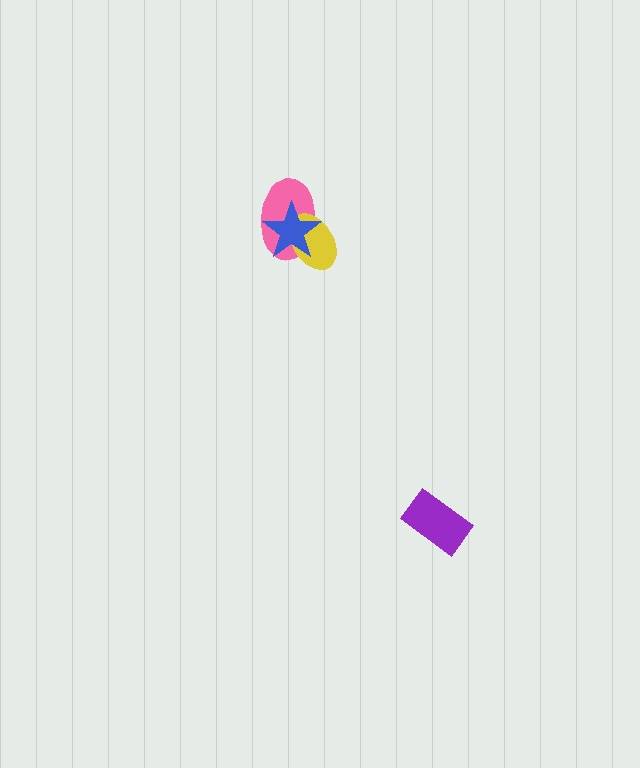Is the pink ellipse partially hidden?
Yes, it is partially covered by another shape.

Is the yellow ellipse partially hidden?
Yes, it is partially covered by another shape.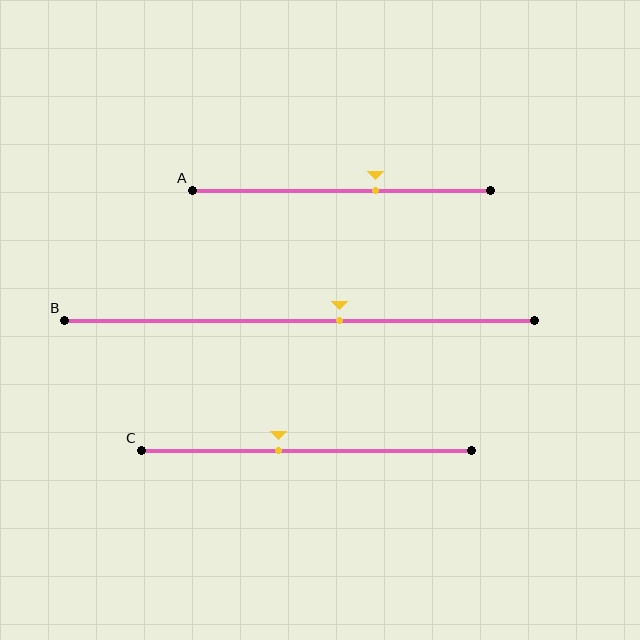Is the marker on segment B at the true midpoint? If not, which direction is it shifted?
No, the marker on segment B is shifted to the right by about 9% of the segment length.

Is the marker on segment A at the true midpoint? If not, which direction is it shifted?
No, the marker on segment A is shifted to the right by about 11% of the segment length.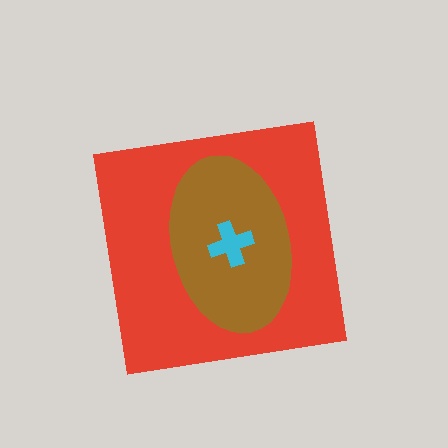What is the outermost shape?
The red square.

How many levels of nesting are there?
3.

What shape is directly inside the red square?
The brown ellipse.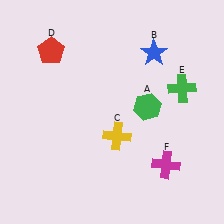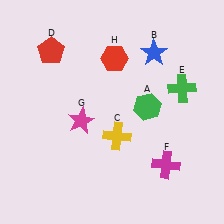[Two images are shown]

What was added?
A magenta star (G), a red hexagon (H) were added in Image 2.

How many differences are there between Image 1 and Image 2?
There are 2 differences between the two images.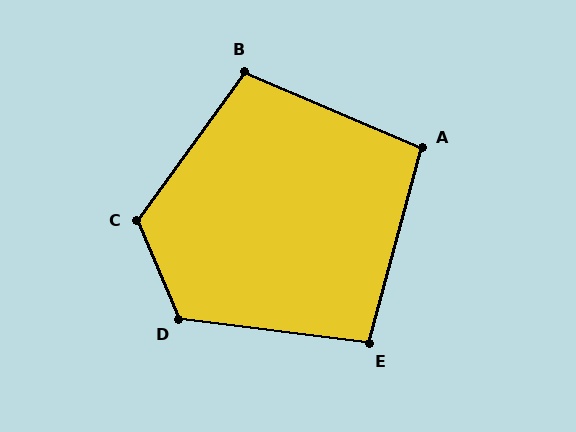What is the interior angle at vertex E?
Approximately 98 degrees (obtuse).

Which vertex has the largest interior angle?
C, at approximately 122 degrees.